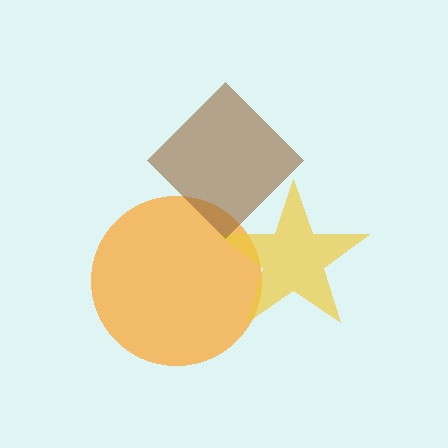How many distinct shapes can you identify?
There are 3 distinct shapes: an orange circle, a yellow star, a brown diamond.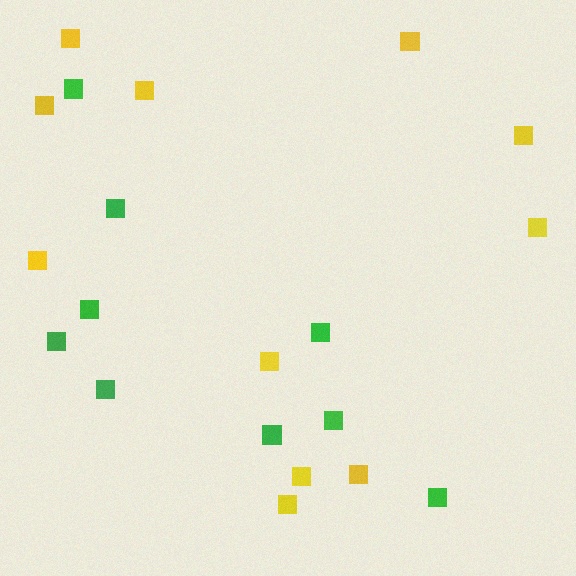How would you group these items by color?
There are 2 groups: one group of green squares (9) and one group of yellow squares (11).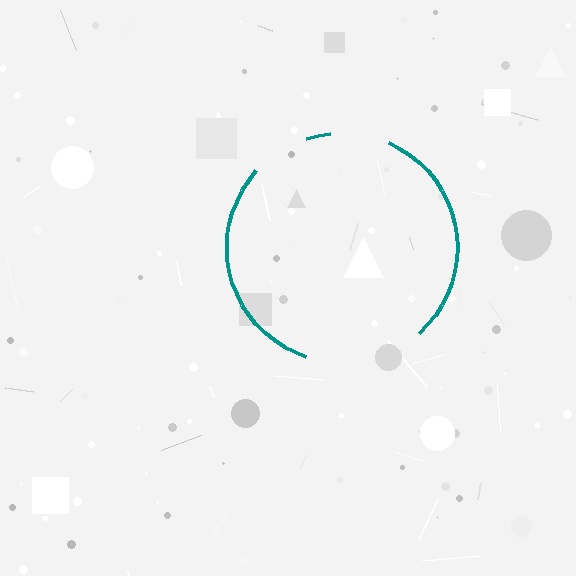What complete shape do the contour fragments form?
The contour fragments form a circle.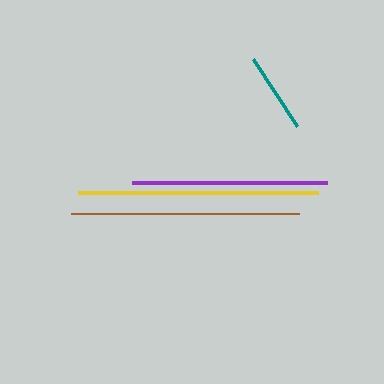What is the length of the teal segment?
The teal segment is approximately 80 pixels long.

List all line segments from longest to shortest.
From longest to shortest: yellow, brown, purple, teal.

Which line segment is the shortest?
The teal line is the shortest at approximately 80 pixels.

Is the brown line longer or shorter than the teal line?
The brown line is longer than the teal line.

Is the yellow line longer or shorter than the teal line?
The yellow line is longer than the teal line.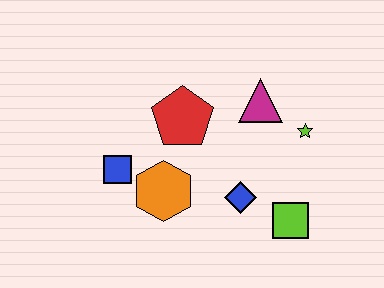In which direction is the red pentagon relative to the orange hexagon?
The red pentagon is above the orange hexagon.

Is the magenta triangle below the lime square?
No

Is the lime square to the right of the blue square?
Yes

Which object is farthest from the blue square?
The lime star is farthest from the blue square.